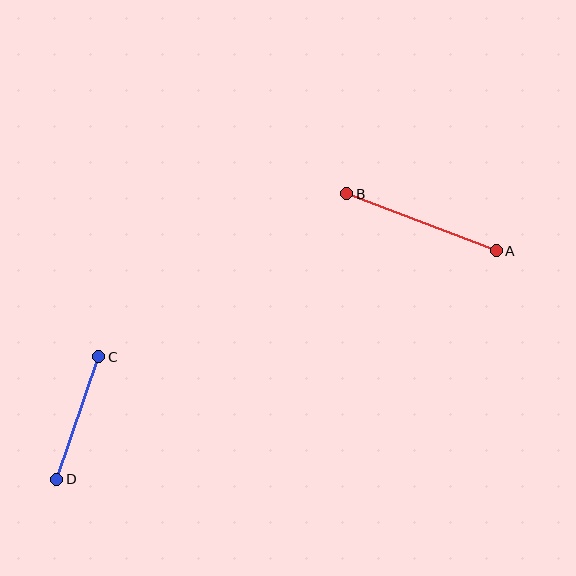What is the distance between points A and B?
The distance is approximately 160 pixels.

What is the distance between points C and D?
The distance is approximately 129 pixels.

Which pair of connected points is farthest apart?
Points A and B are farthest apart.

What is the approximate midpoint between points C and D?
The midpoint is at approximately (78, 418) pixels.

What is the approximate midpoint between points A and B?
The midpoint is at approximately (421, 222) pixels.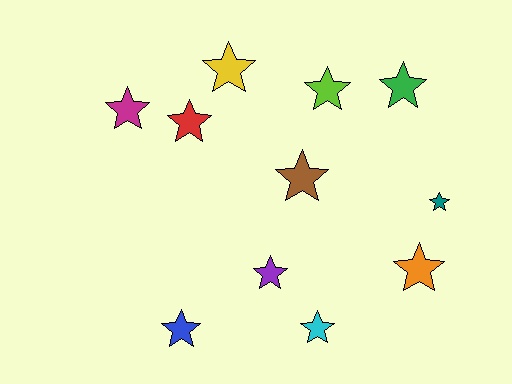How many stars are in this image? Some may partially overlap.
There are 11 stars.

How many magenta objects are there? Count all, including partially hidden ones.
There is 1 magenta object.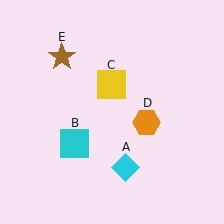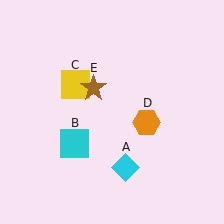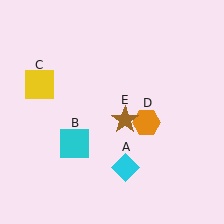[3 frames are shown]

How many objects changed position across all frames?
2 objects changed position: yellow square (object C), brown star (object E).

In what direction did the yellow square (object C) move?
The yellow square (object C) moved left.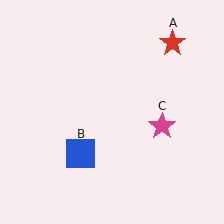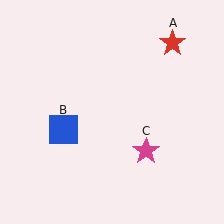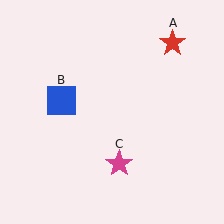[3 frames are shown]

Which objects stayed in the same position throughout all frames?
Red star (object A) remained stationary.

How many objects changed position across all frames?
2 objects changed position: blue square (object B), magenta star (object C).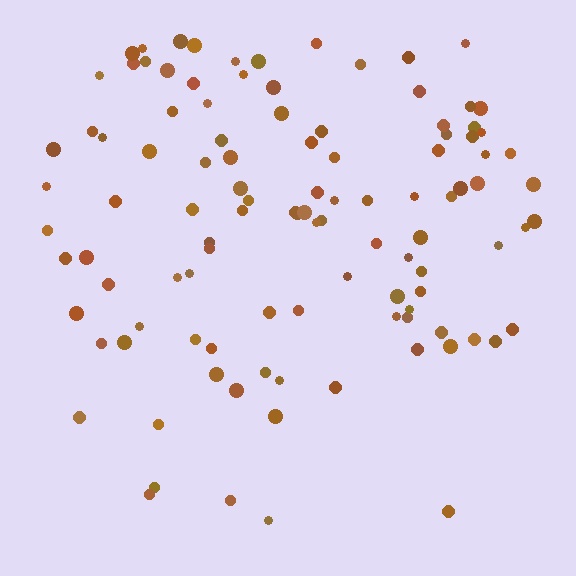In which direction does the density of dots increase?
From bottom to top, with the top side densest.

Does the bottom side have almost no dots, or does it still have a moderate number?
Still a moderate number, just noticeably fewer than the top.